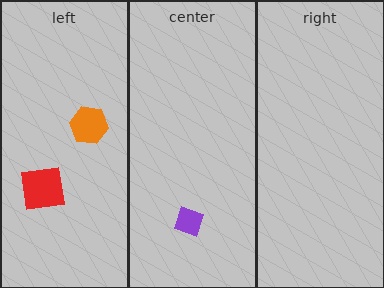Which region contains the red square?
The left region.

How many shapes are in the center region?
1.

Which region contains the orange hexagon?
The left region.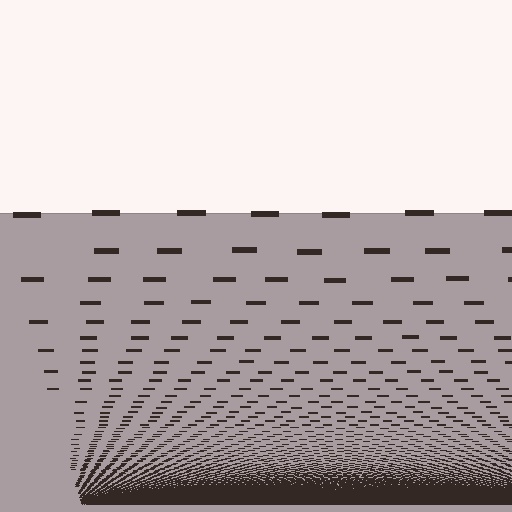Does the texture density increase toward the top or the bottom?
Density increases toward the bottom.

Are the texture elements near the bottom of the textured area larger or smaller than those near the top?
Smaller. The gradient is inverted — elements near the bottom are smaller and denser.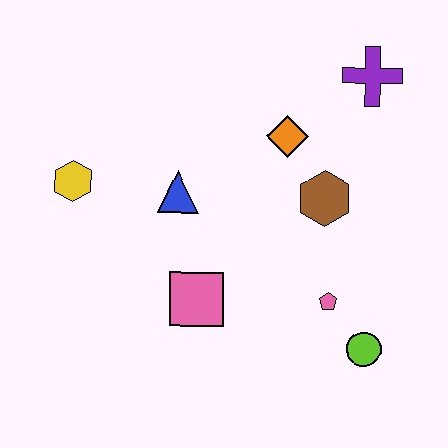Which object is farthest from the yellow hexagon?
The lime circle is farthest from the yellow hexagon.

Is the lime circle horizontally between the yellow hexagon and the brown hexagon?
No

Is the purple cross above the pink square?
Yes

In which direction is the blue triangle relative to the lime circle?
The blue triangle is to the left of the lime circle.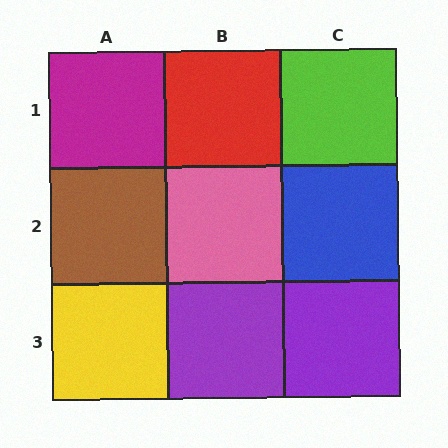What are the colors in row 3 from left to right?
Yellow, purple, purple.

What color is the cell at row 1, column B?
Red.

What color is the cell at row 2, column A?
Brown.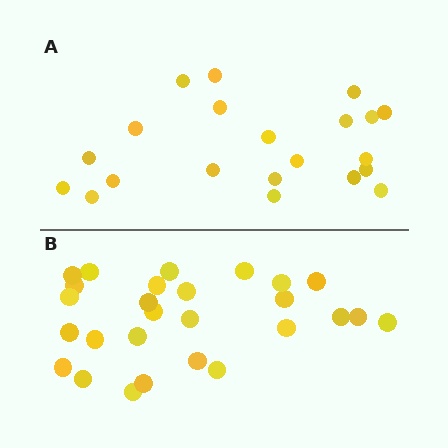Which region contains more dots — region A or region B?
Region B (the bottom region) has more dots.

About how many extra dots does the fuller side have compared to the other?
Region B has about 6 more dots than region A.